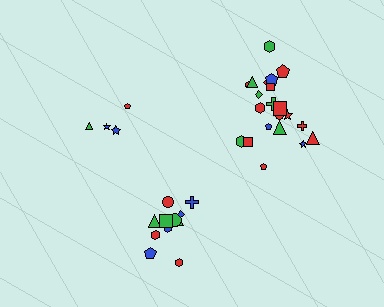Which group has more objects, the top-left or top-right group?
The top-right group.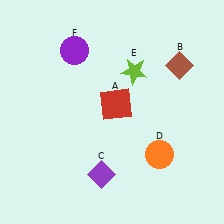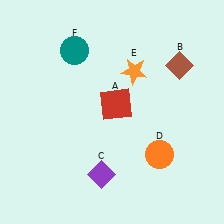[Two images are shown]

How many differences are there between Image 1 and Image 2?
There are 2 differences between the two images.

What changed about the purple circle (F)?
In Image 1, F is purple. In Image 2, it changed to teal.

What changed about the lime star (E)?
In Image 1, E is lime. In Image 2, it changed to orange.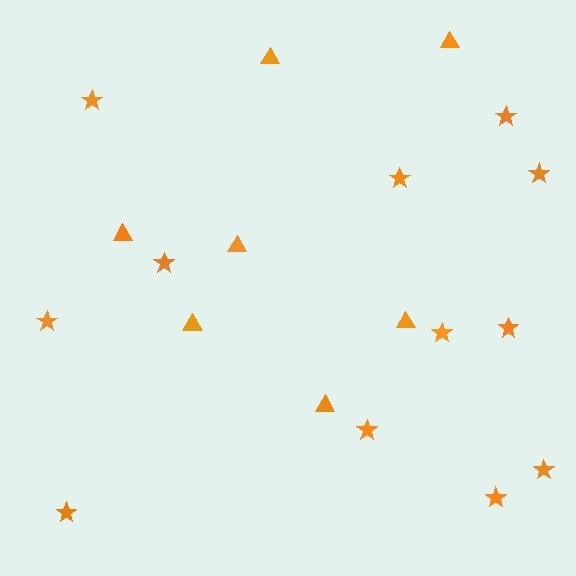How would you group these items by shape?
There are 2 groups: one group of stars (12) and one group of triangles (7).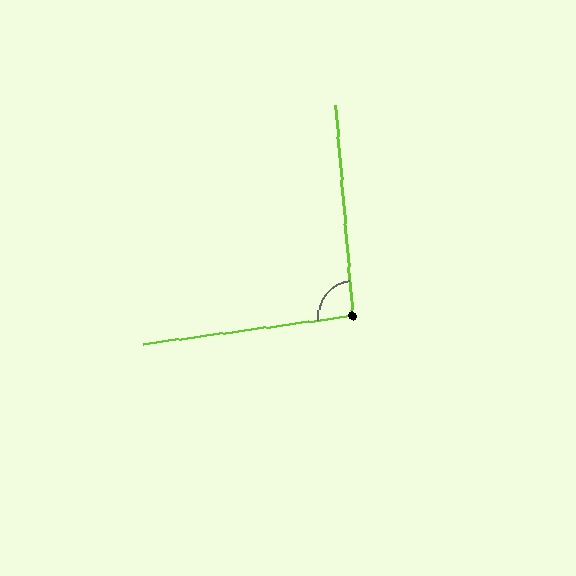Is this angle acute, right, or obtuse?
It is approximately a right angle.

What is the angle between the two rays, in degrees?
Approximately 93 degrees.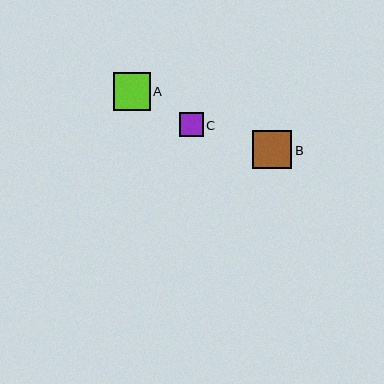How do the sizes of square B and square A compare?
Square B and square A are approximately the same size.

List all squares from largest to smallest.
From largest to smallest: B, A, C.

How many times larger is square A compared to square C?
Square A is approximately 1.5 times the size of square C.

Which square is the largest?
Square B is the largest with a size of approximately 39 pixels.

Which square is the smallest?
Square C is the smallest with a size of approximately 24 pixels.